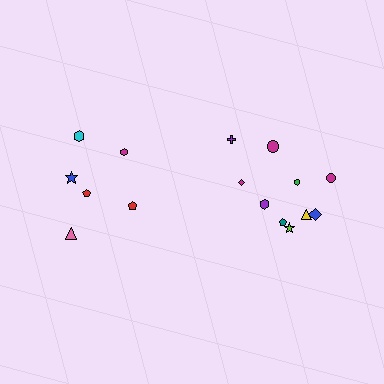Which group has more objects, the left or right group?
The right group.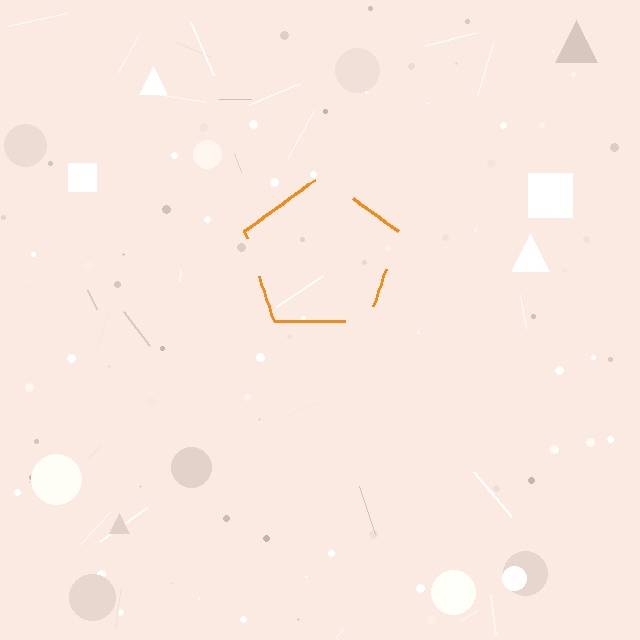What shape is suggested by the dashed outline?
The dashed outline suggests a pentagon.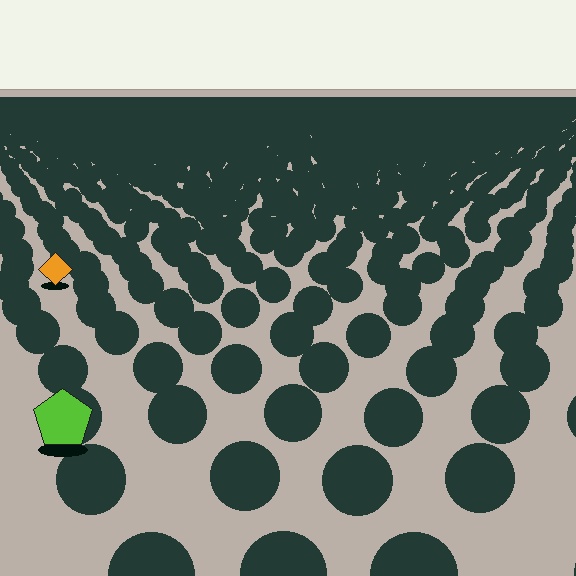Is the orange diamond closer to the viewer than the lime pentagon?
No. The lime pentagon is closer — you can tell from the texture gradient: the ground texture is coarser near it.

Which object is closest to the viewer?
The lime pentagon is closest. The texture marks near it are larger and more spread out.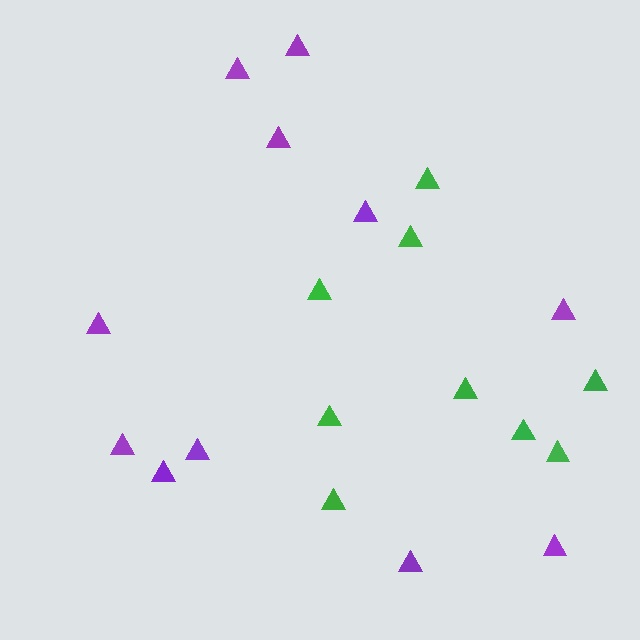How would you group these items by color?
There are 2 groups: one group of green triangles (9) and one group of purple triangles (11).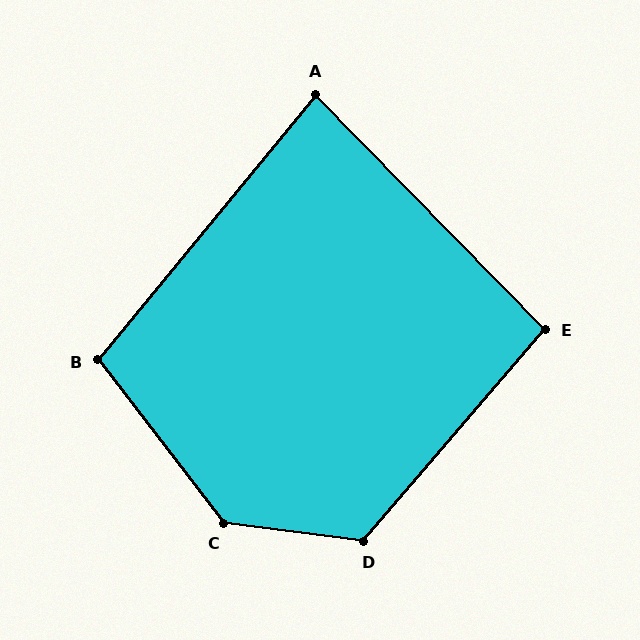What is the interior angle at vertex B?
Approximately 103 degrees (obtuse).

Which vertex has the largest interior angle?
C, at approximately 134 degrees.